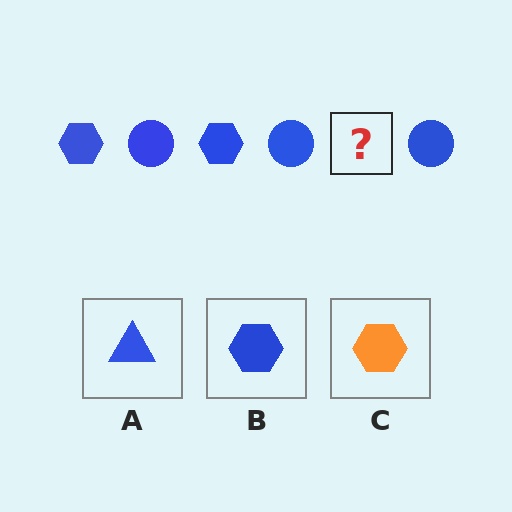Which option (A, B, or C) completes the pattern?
B.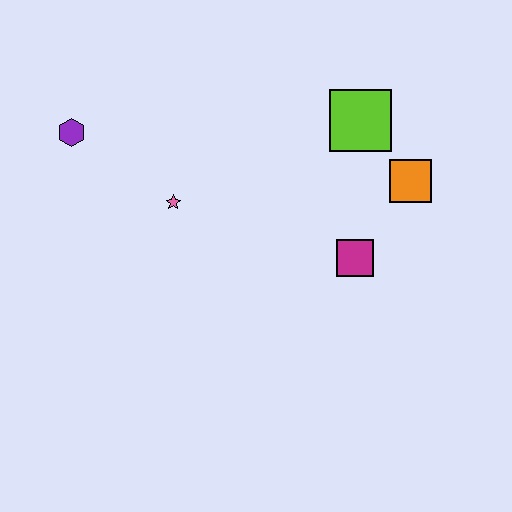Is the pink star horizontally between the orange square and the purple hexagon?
Yes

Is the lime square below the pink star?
No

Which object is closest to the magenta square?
The orange square is closest to the magenta square.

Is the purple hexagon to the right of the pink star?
No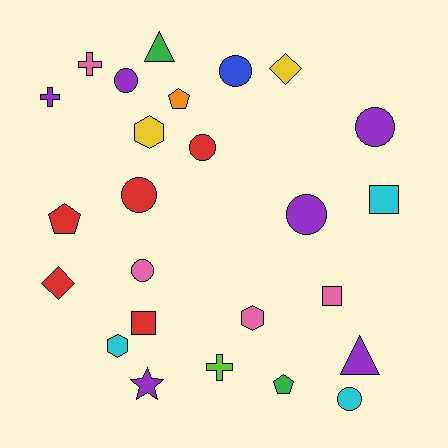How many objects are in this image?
There are 25 objects.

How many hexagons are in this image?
There are 3 hexagons.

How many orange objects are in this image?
There is 1 orange object.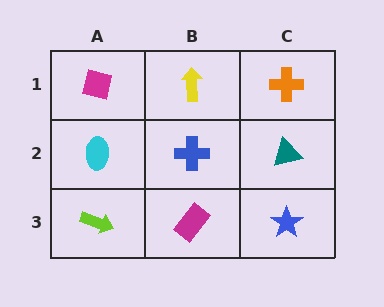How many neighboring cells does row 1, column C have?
2.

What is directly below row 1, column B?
A blue cross.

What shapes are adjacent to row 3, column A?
A cyan ellipse (row 2, column A), a magenta rectangle (row 3, column B).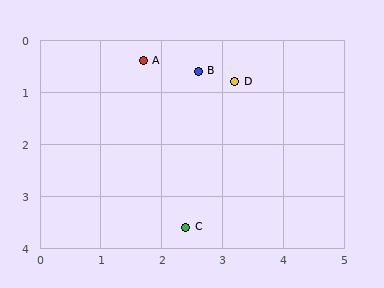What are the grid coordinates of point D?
Point D is at approximately (3.2, 0.8).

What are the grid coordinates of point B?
Point B is at approximately (2.6, 0.6).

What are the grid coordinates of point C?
Point C is at approximately (2.4, 3.6).